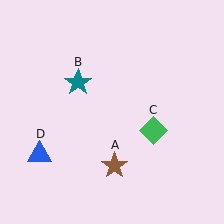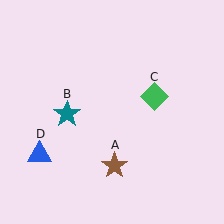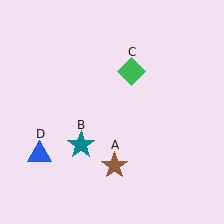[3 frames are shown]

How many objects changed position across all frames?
2 objects changed position: teal star (object B), green diamond (object C).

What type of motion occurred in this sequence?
The teal star (object B), green diamond (object C) rotated counterclockwise around the center of the scene.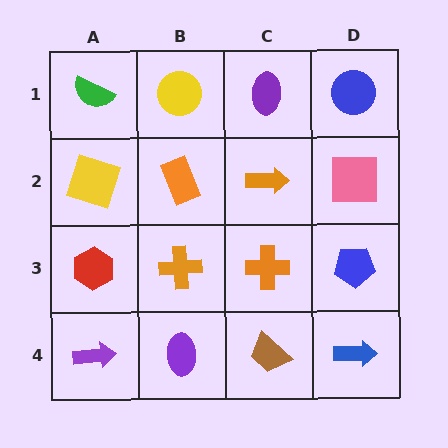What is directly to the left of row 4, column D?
A brown trapezoid.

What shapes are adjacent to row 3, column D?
A pink square (row 2, column D), a blue arrow (row 4, column D), an orange cross (row 3, column C).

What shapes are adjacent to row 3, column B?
An orange rectangle (row 2, column B), a purple ellipse (row 4, column B), a red hexagon (row 3, column A), an orange cross (row 3, column C).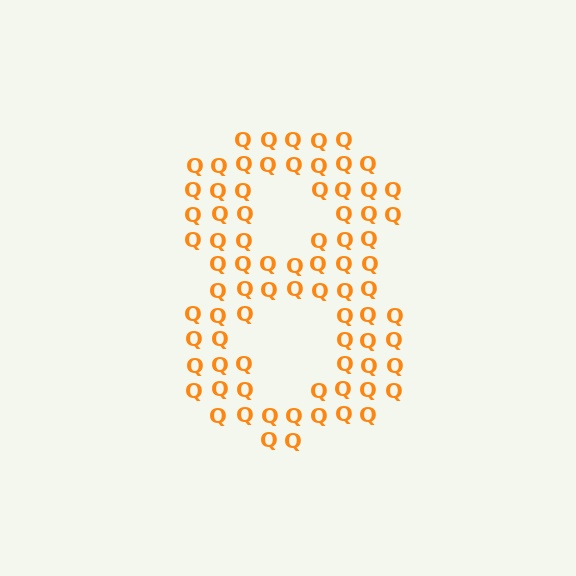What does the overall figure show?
The overall figure shows the digit 8.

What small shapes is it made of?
It is made of small letter Q's.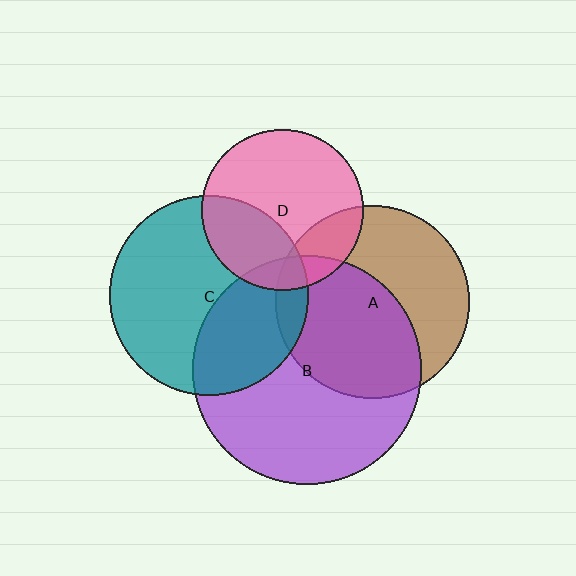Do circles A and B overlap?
Yes.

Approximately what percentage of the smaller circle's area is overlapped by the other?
Approximately 55%.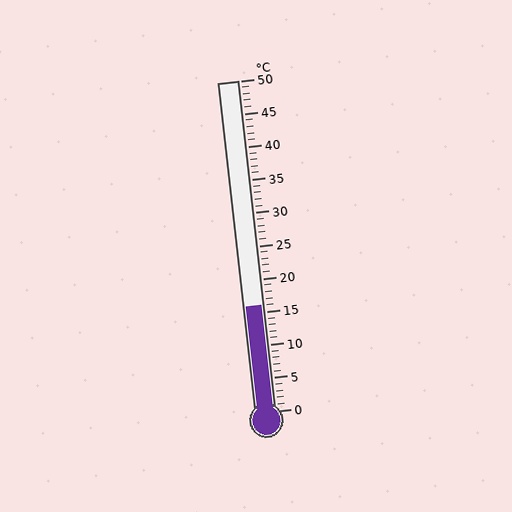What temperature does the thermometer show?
The thermometer shows approximately 16°C.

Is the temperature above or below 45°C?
The temperature is below 45°C.